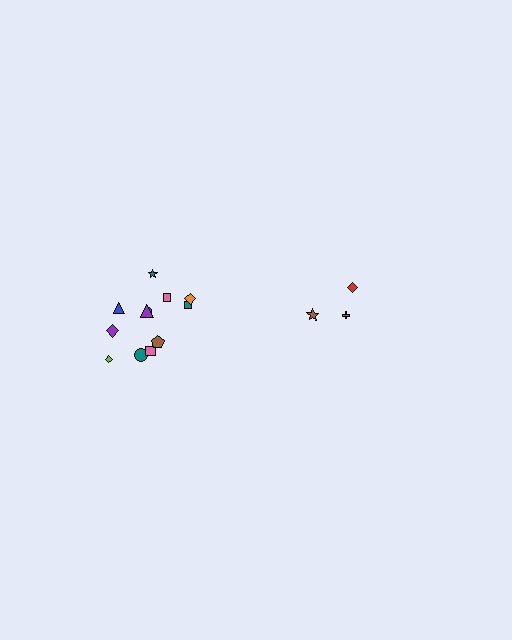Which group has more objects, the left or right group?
The left group.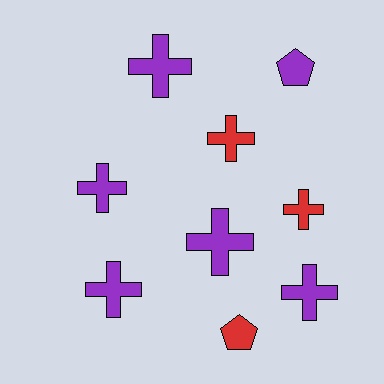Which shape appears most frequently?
Cross, with 7 objects.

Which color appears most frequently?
Purple, with 6 objects.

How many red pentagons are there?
There is 1 red pentagon.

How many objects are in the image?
There are 9 objects.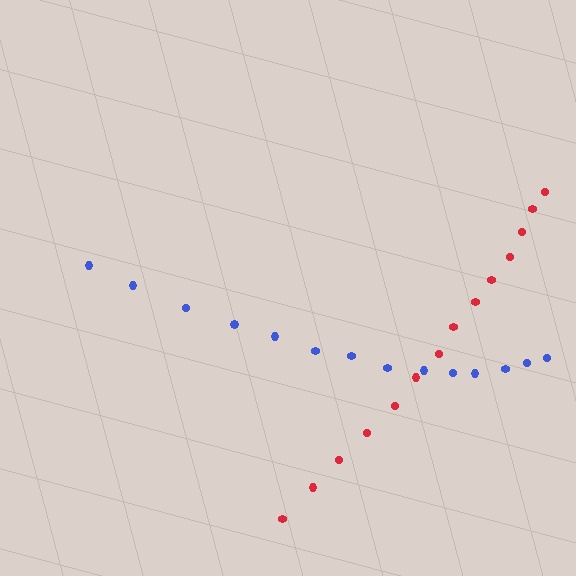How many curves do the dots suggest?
There are 2 distinct paths.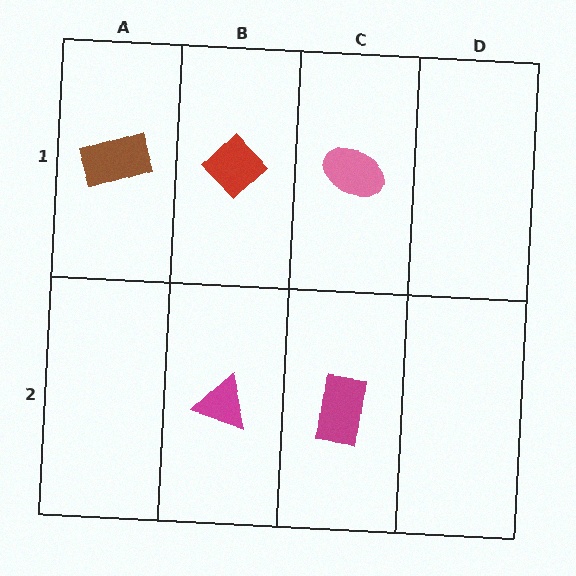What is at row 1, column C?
A pink ellipse.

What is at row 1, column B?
A red diamond.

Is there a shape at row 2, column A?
No, that cell is empty.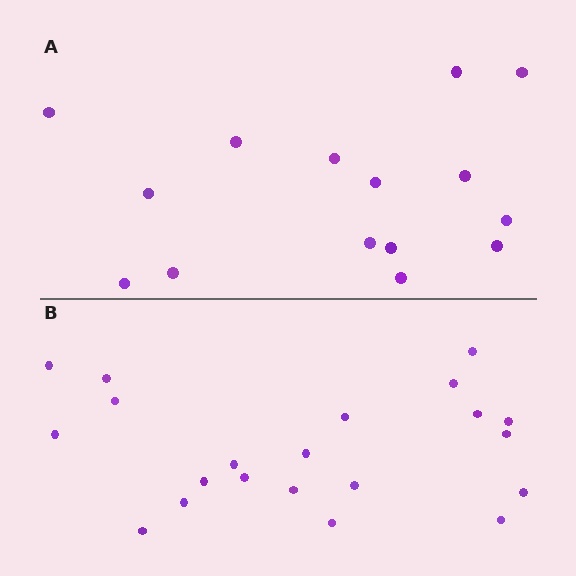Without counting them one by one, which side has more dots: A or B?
Region B (the bottom region) has more dots.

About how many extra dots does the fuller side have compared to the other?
Region B has about 6 more dots than region A.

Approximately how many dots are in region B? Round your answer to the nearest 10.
About 20 dots. (The exact count is 21, which rounds to 20.)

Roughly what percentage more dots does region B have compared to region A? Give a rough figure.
About 40% more.